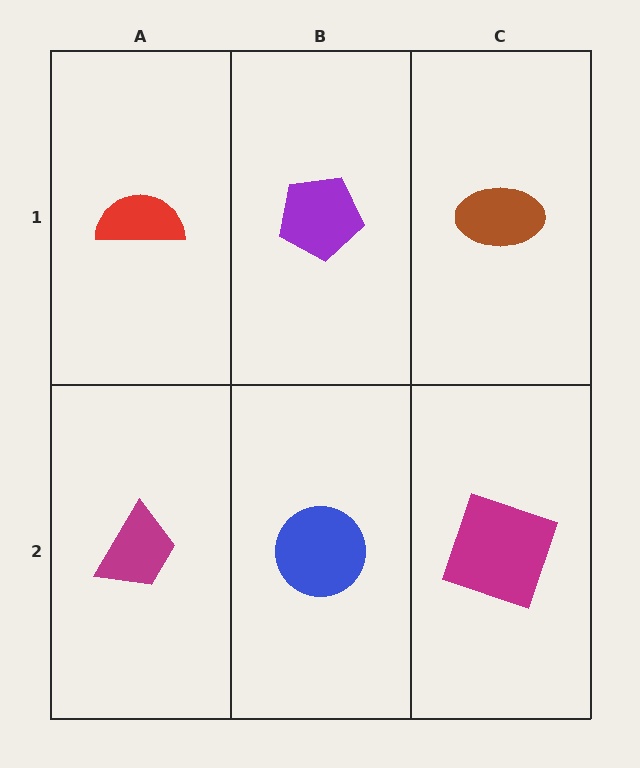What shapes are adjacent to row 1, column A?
A magenta trapezoid (row 2, column A), a purple pentagon (row 1, column B).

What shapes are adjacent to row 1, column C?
A magenta square (row 2, column C), a purple pentagon (row 1, column B).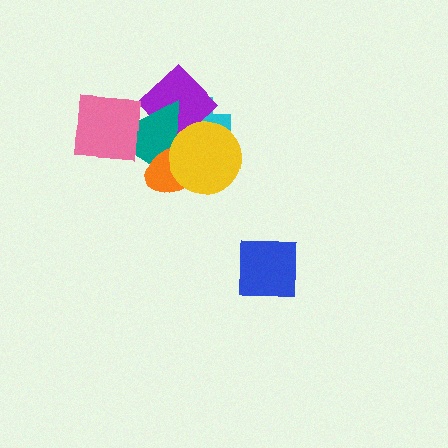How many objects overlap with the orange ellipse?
3 objects overlap with the orange ellipse.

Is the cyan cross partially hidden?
Yes, it is partially covered by another shape.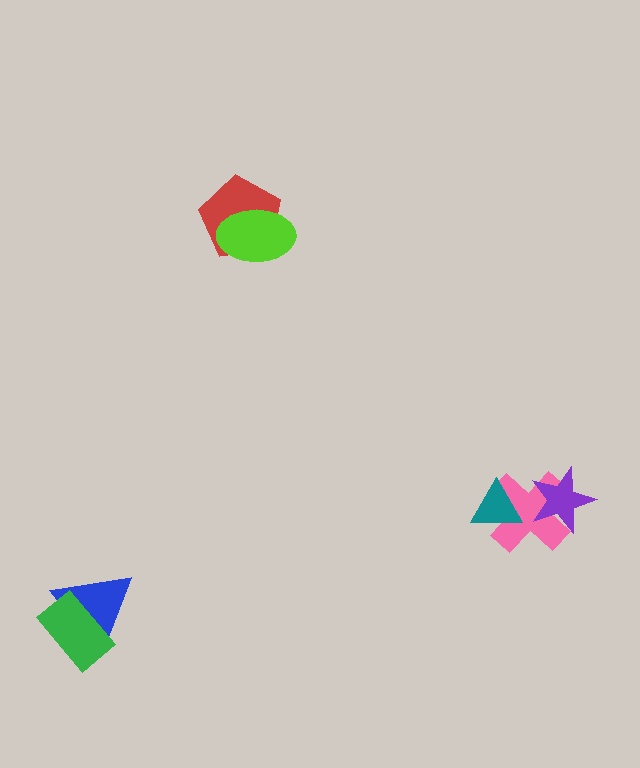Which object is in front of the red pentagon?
The lime ellipse is in front of the red pentagon.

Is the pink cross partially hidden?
Yes, it is partially covered by another shape.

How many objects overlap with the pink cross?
2 objects overlap with the pink cross.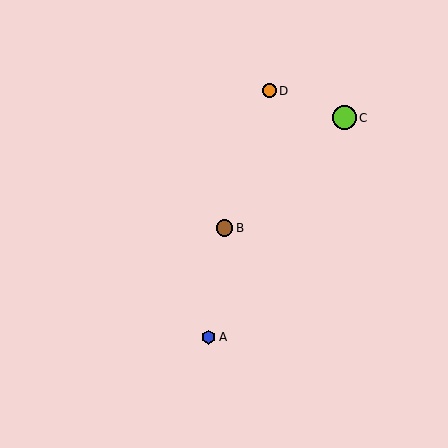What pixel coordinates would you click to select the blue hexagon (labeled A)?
Click at (209, 337) to select the blue hexagon A.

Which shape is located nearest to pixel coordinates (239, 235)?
The brown circle (labeled B) at (225, 228) is nearest to that location.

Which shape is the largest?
The lime circle (labeled C) is the largest.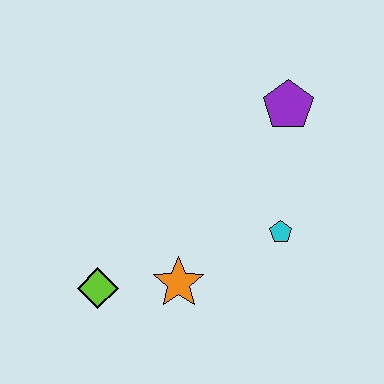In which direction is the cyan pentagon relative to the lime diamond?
The cyan pentagon is to the right of the lime diamond.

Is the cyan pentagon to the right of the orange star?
Yes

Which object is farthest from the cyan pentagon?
The lime diamond is farthest from the cyan pentagon.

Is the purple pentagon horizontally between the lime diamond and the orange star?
No